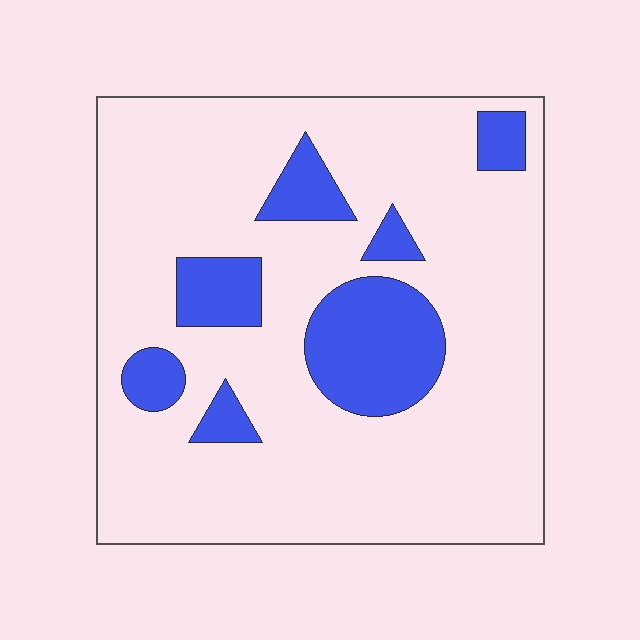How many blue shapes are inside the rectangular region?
7.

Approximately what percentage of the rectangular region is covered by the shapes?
Approximately 20%.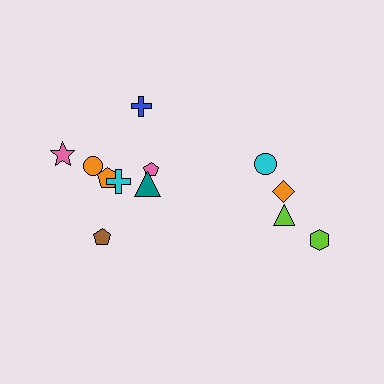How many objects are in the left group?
There are 8 objects.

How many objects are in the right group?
There are 4 objects.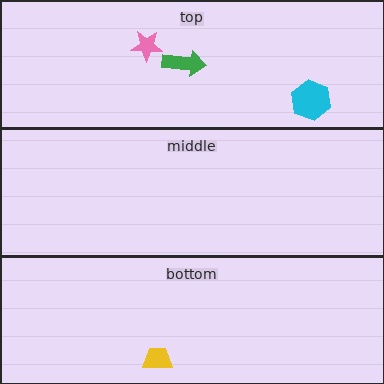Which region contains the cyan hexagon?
The top region.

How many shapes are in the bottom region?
1.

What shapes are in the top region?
The pink star, the green arrow, the cyan hexagon.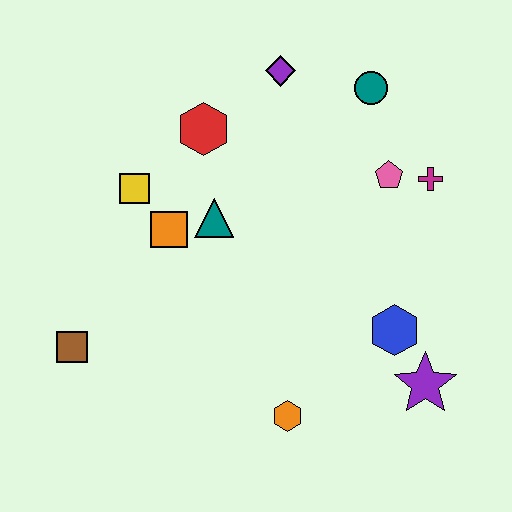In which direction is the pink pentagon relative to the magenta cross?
The pink pentagon is to the left of the magenta cross.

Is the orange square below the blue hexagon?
No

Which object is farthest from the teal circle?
The brown square is farthest from the teal circle.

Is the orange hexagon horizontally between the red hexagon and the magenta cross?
Yes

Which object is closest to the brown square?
The orange square is closest to the brown square.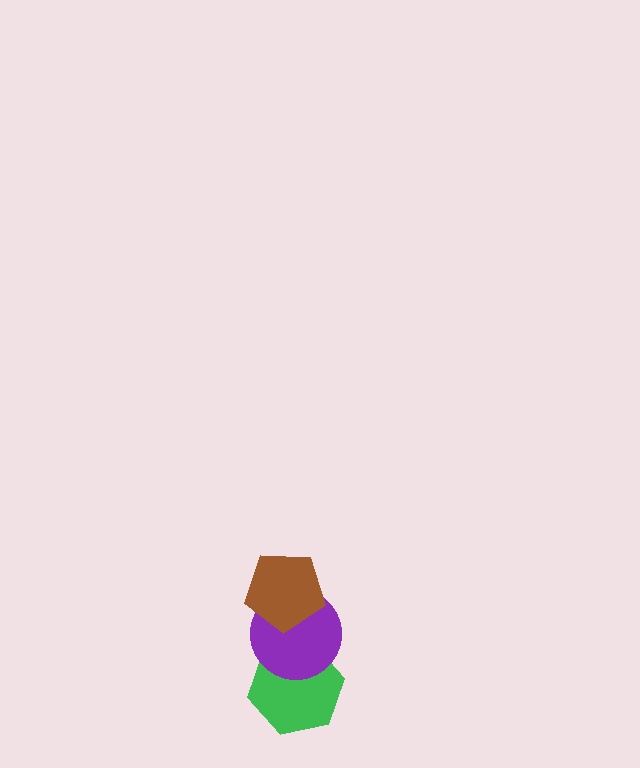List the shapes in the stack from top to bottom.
From top to bottom: the brown pentagon, the purple circle, the green hexagon.